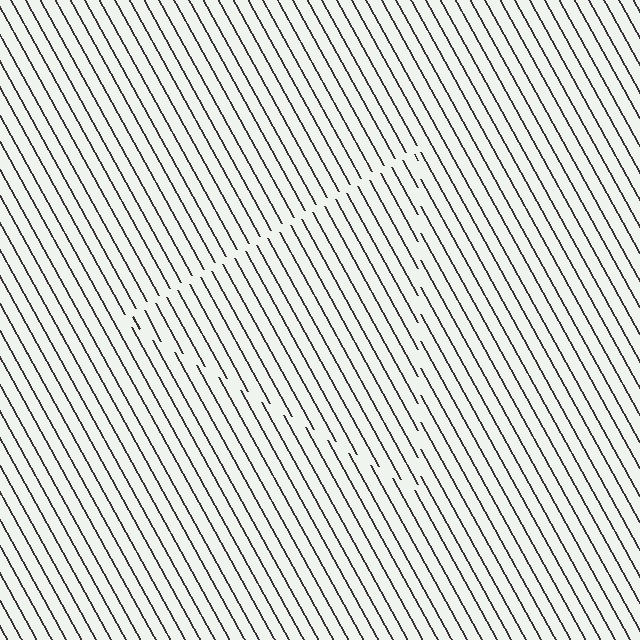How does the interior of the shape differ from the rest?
The interior of the shape contains the same grating, shifted by half a period — the contour is defined by the phase discontinuity where line-ends from the inner and outer gratings abut.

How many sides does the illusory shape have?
3 sides — the line-ends trace a triangle.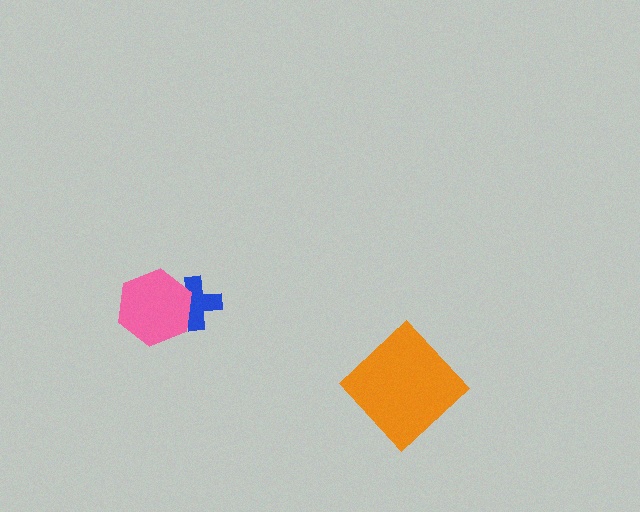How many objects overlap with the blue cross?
1 object overlaps with the blue cross.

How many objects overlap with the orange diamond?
0 objects overlap with the orange diamond.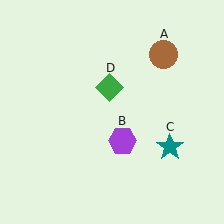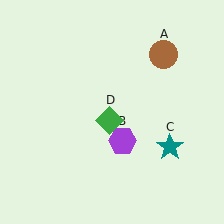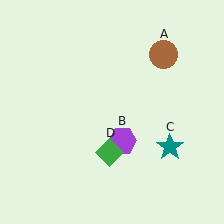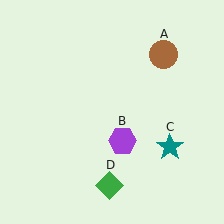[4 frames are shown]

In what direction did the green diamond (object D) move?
The green diamond (object D) moved down.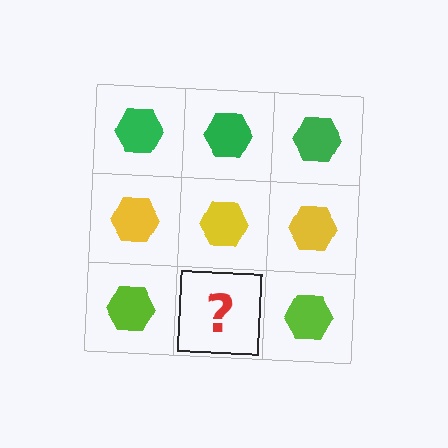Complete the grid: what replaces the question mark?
The question mark should be replaced with a lime hexagon.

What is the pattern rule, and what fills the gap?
The rule is that each row has a consistent color. The gap should be filled with a lime hexagon.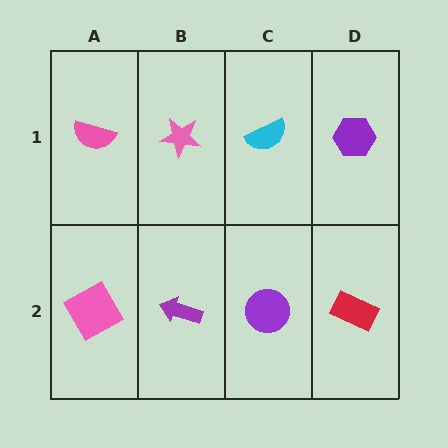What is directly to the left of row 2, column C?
A purple arrow.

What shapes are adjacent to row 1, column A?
A pink square (row 2, column A), a pink star (row 1, column B).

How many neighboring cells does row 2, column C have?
3.